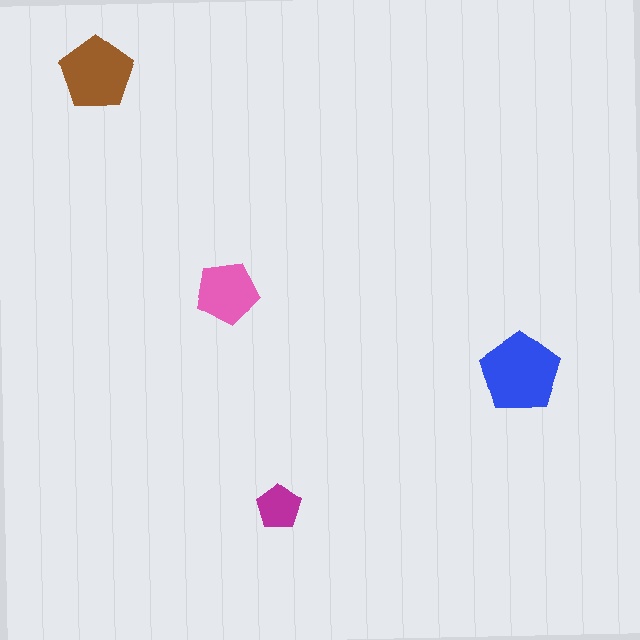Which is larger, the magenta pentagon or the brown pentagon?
The brown one.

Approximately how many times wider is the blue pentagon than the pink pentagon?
About 1.5 times wider.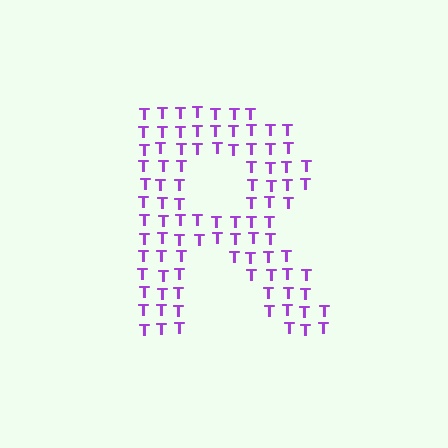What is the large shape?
The large shape is the letter R.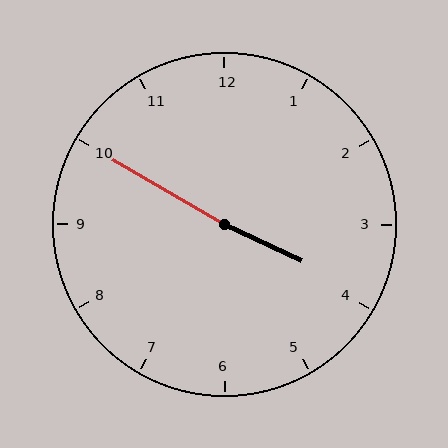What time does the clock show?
3:50.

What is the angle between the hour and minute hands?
Approximately 175 degrees.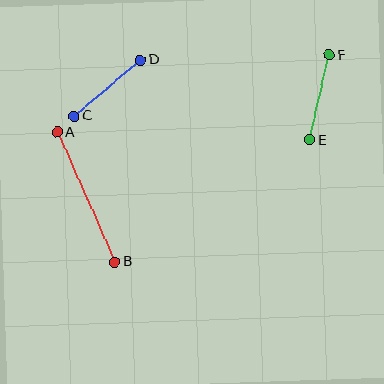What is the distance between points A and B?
The distance is approximately 142 pixels.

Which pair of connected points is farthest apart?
Points A and B are farthest apart.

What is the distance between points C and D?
The distance is approximately 87 pixels.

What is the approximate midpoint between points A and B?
The midpoint is at approximately (86, 197) pixels.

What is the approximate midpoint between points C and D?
The midpoint is at approximately (107, 88) pixels.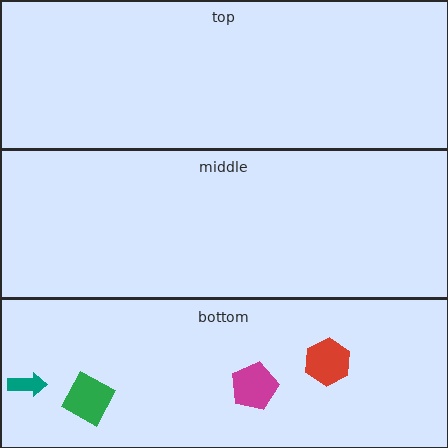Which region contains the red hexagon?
The bottom region.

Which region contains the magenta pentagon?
The bottom region.